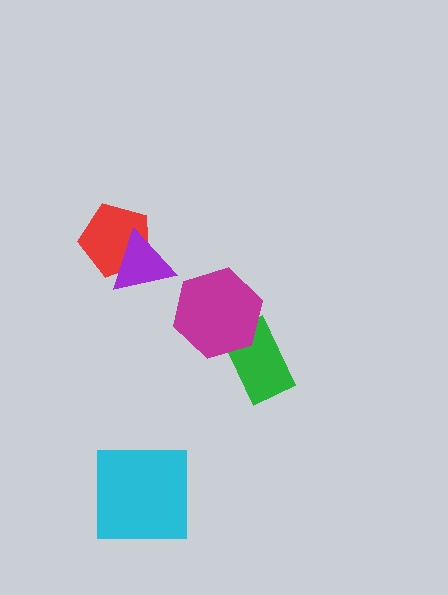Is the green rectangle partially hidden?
Yes, it is partially covered by another shape.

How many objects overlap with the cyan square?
0 objects overlap with the cyan square.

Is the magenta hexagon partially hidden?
No, no other shape covers it.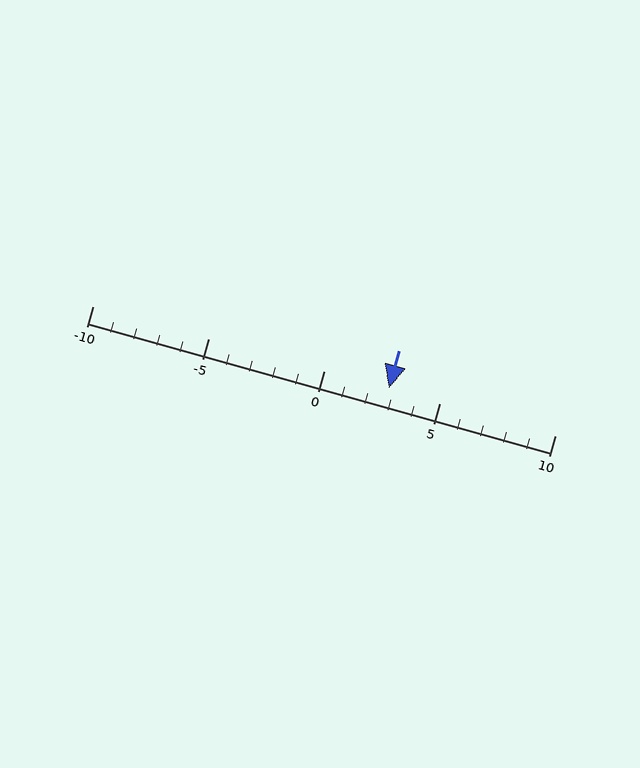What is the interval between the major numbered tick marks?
The major tick marks are spaced 5 units apart.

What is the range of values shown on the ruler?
The ruler shows values from -10 to 10.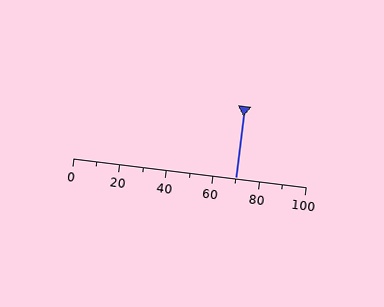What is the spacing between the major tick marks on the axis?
The major ticks are spaced 20 apart.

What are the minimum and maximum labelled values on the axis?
The axis runs from 0 to 100.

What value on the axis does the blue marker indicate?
The marker indicates approximately 70.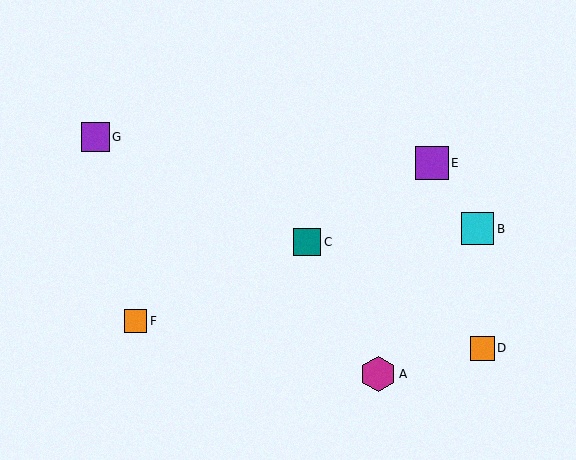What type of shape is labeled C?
Shape C is a teal square.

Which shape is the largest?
The magenta hexagon (labeled A) is the largest.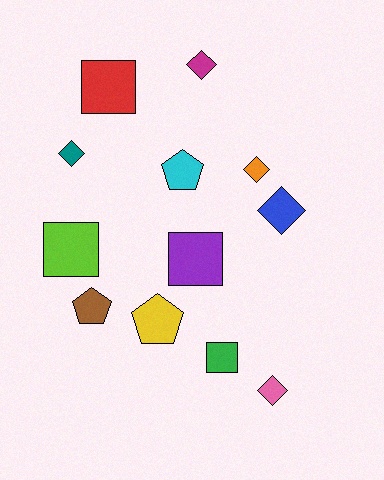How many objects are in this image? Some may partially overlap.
There are 12 objects.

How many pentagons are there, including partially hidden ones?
There are 3 pentagons.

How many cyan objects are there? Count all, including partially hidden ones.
There is 1 cyan object.